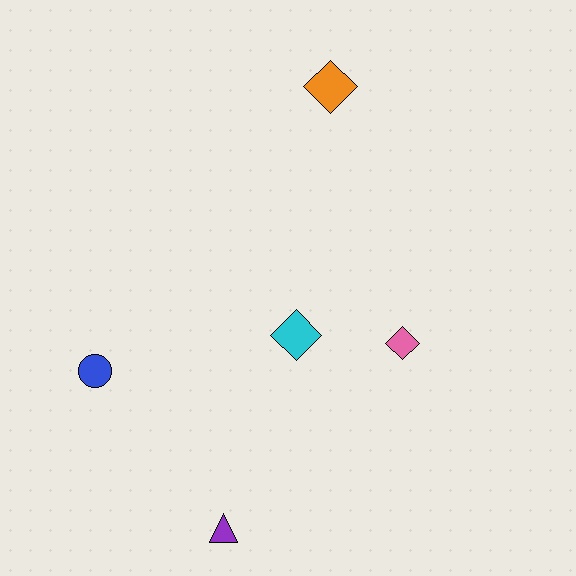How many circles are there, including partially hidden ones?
There is 1 circle.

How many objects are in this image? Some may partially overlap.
There are 5 objects.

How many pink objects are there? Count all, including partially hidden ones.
There is 1 pink object.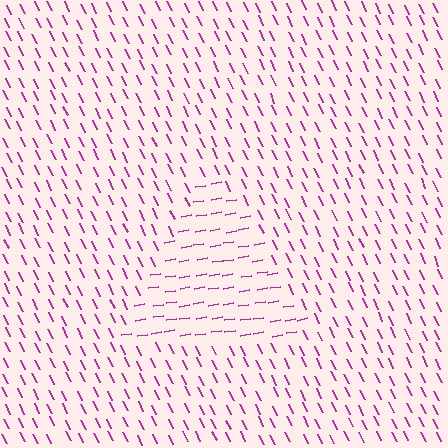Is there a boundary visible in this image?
Yes, there is a texture boundary formed by a change in line orientation.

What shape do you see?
I see a triangle.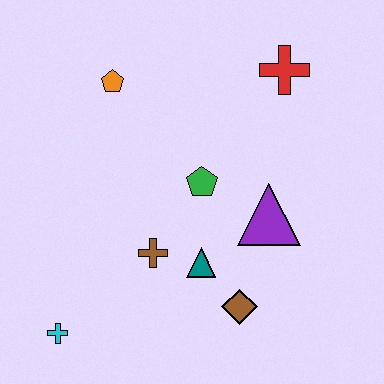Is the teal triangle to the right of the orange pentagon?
Yes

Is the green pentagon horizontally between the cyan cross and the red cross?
Yes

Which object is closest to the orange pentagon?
The green pentagon is closest to the orange pentagon.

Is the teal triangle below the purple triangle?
Yes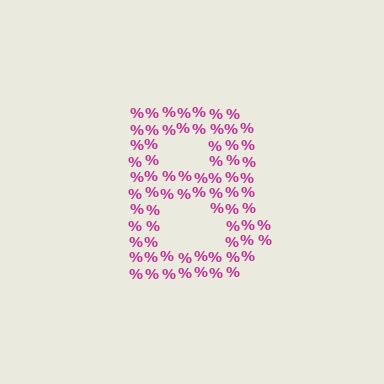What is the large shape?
The large shape is the letter B.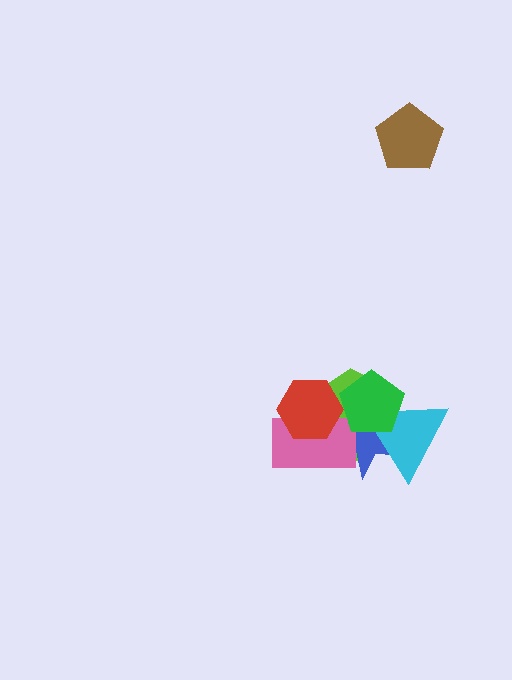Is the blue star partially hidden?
Yes, it is partially covered by another shape.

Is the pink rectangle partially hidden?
Yes, it is partially covered by another shape.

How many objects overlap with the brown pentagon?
0 objects overlap with the brown pentagon.